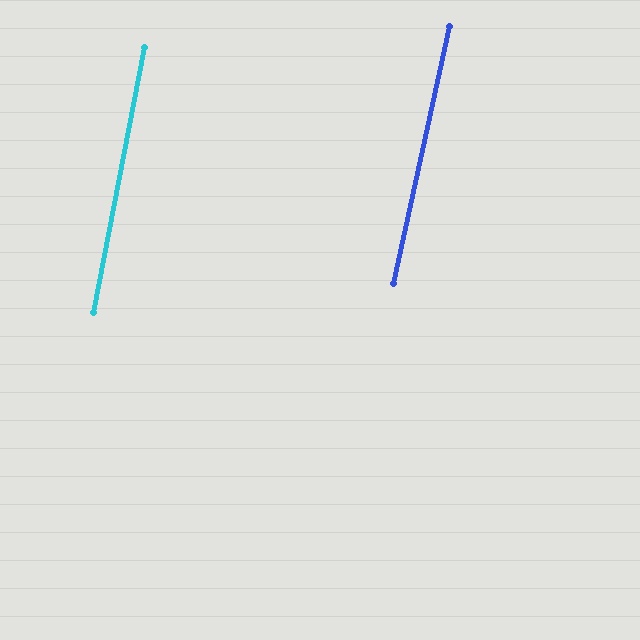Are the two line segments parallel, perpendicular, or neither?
Parallel — their directions differ by only 1.3°.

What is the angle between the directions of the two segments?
Approximately 1 degree.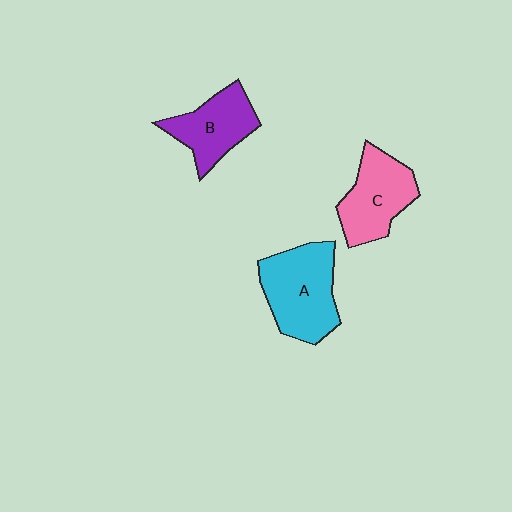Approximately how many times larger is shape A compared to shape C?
Approximately 1.2 times.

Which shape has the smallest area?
Shape B (purple).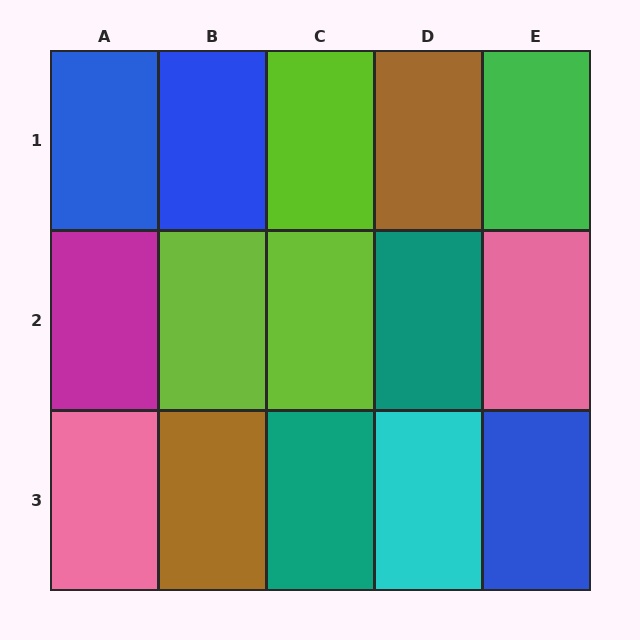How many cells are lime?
3 cells are lime.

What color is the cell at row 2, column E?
Pink.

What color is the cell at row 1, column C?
Lime.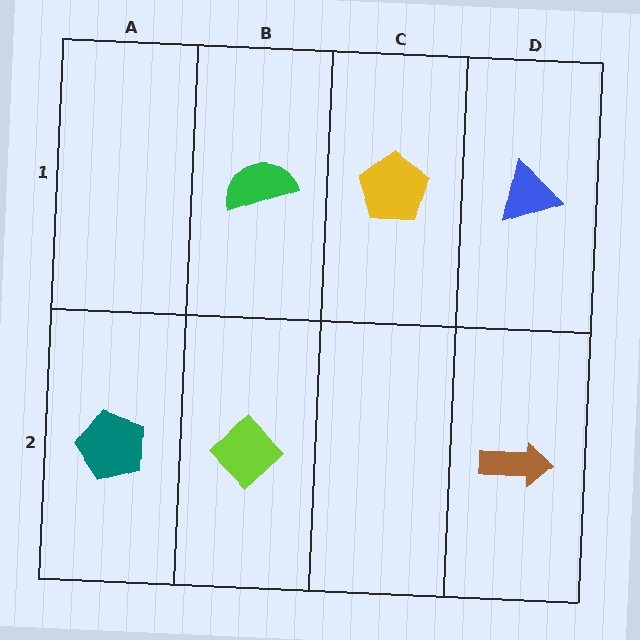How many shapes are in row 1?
3 shapes.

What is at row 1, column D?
A blue triangle.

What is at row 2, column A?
A teal pentagon.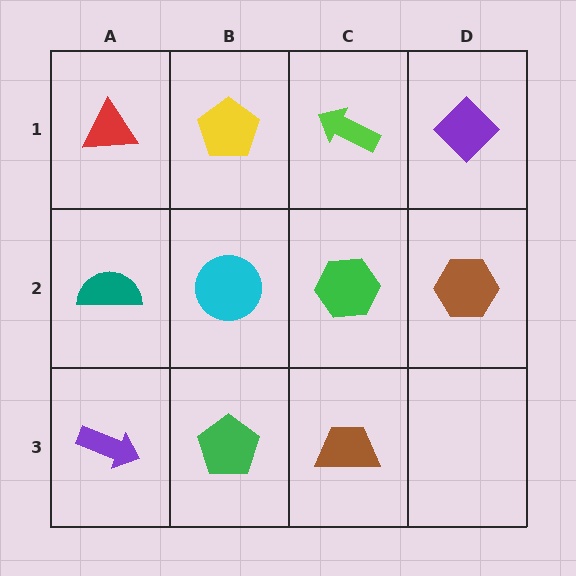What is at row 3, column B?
A green pentagon.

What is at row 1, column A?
A red triangle.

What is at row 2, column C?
A green hexagon.